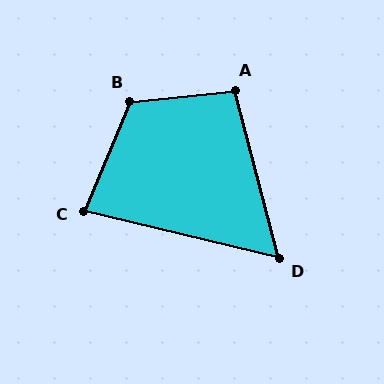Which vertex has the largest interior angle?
B, at approximately 118 degrees.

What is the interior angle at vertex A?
Approximately 99 degrees (obtuse).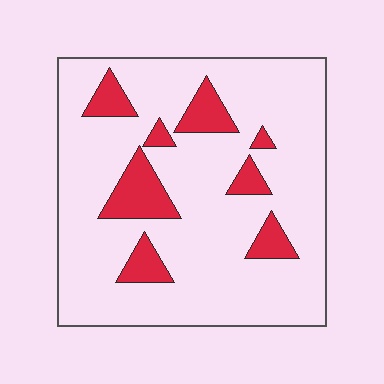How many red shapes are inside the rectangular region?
8.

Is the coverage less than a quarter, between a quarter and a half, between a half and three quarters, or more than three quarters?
Less than a quarter.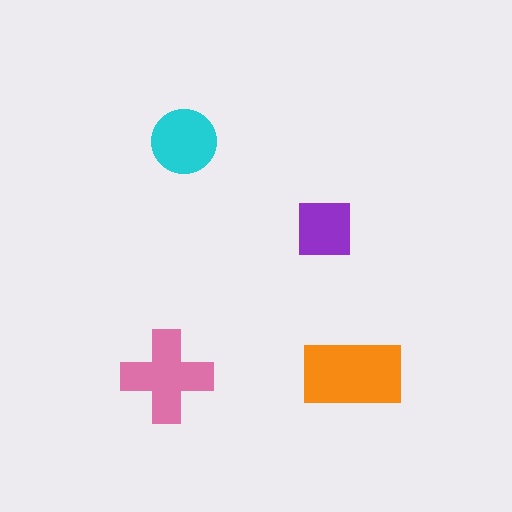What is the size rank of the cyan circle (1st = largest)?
3rd.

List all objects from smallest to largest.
The purple square, the cyan circle, the pink cross, the orange rectangle.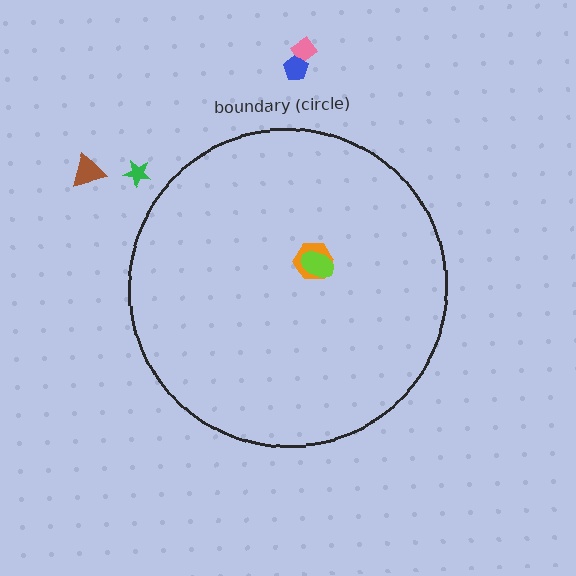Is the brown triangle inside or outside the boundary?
Outside.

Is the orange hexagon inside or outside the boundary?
Inside.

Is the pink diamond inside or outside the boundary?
Outside.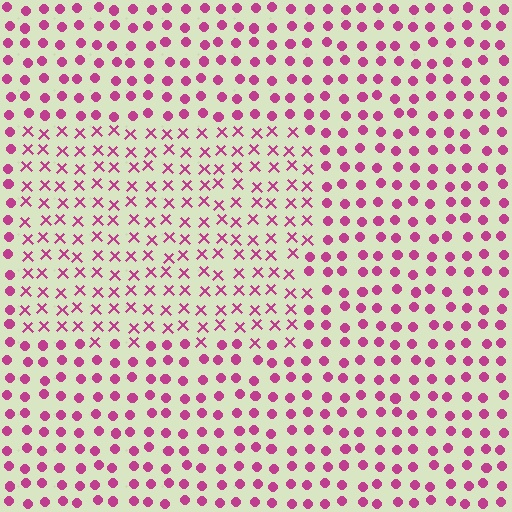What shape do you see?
I see a rectangle.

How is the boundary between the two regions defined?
The boundary is defined by a change in element shape: X marks inside vs. circles outside. All elements share the same color and spacing.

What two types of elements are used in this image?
The image uses X marks inside the rectangle region and circles outside it.